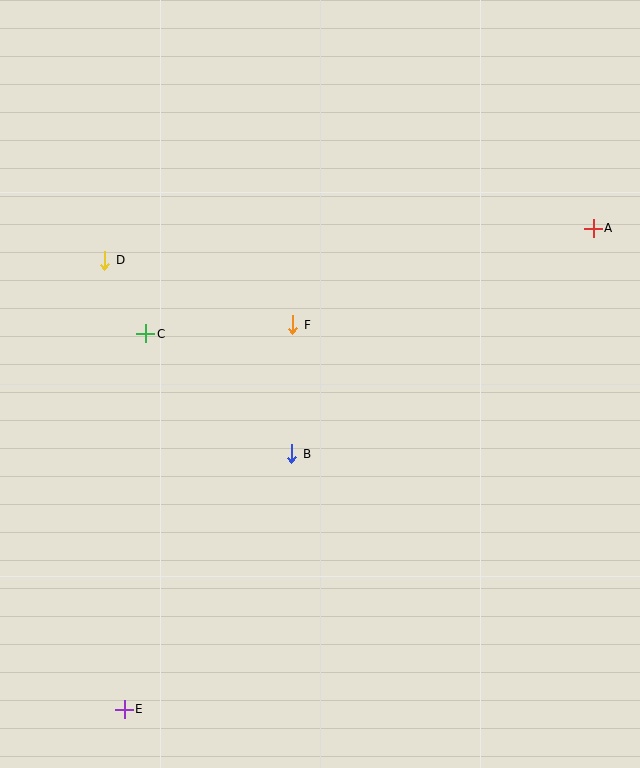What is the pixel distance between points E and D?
The distance between E and D is 449 pixels.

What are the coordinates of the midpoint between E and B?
The midpoint between E and B is at (208, 581).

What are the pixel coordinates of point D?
Point D is at (105, 260).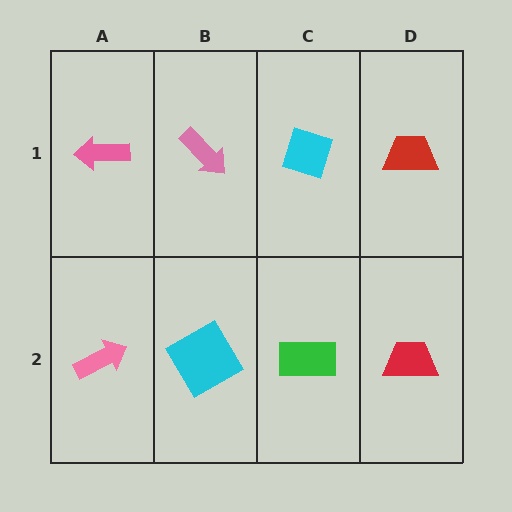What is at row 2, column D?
A red trapezoid.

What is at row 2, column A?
A pink arrow.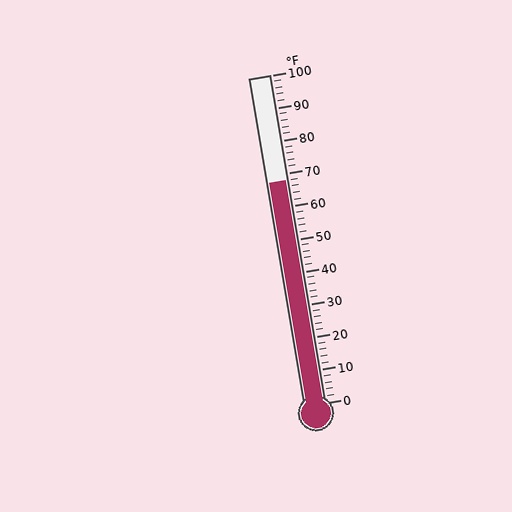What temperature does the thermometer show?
The thermometer shows approximately 68°F.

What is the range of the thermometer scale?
The thermometer scale ranges from 0°F to 100°F.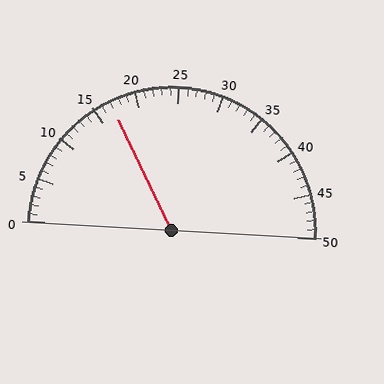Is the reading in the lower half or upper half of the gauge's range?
The reading is in the lower half of the range (0 to 50).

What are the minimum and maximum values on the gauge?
The gauge ranges from 0 to 50.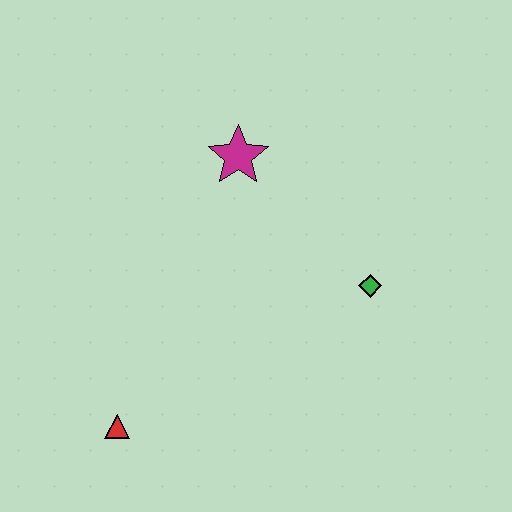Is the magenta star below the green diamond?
No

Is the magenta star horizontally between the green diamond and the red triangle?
Yes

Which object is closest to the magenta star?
The green diamond is closest to the magenta star.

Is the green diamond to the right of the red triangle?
Yes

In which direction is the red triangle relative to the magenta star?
The red triangle is below the magenta star.